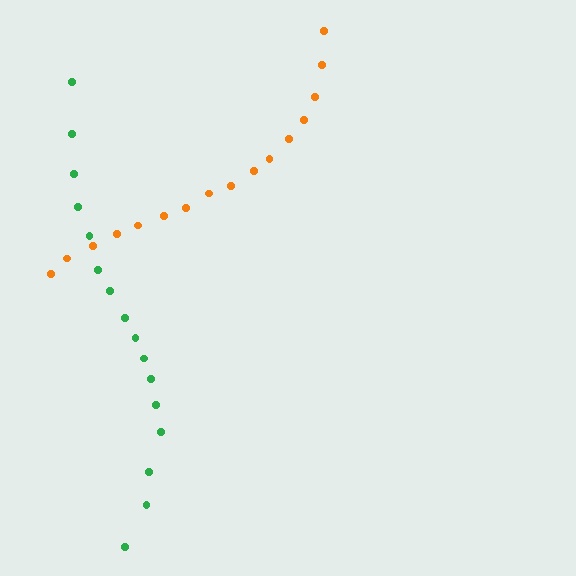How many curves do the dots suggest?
There are 2 distinct paths.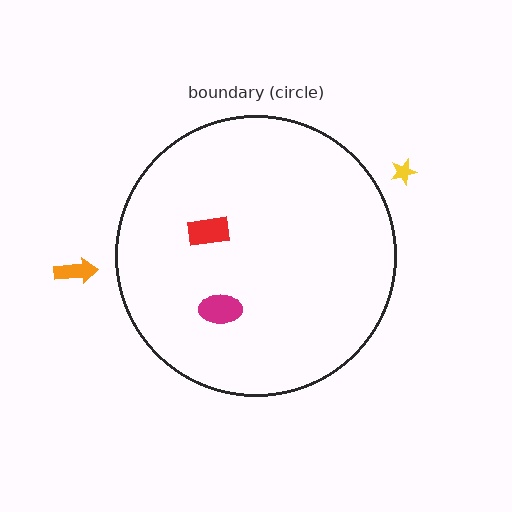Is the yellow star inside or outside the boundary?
Outside.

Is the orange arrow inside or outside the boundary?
Outside.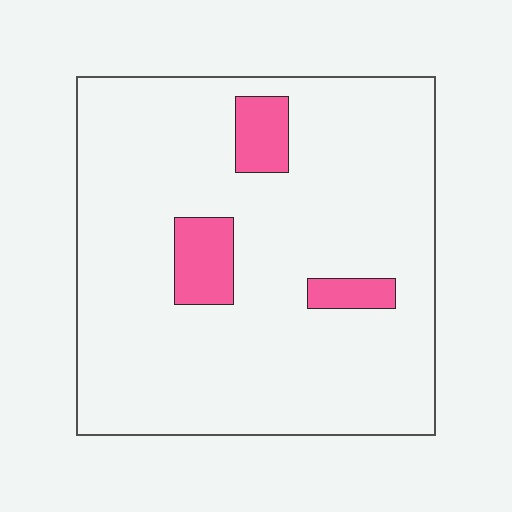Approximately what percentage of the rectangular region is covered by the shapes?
Approximately 10%.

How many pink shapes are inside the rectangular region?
3.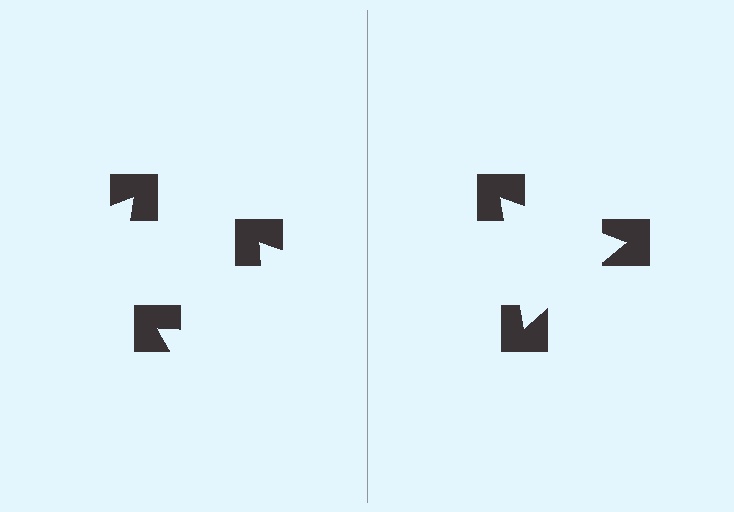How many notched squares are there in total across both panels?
6 — 3 on each side.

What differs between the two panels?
The notched squares are positioned identically on both sides; only the wedge orientations differ. On the right they align to a triangle; on the left they are misaligned.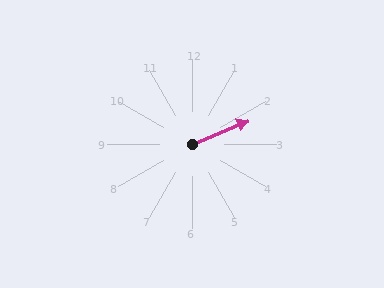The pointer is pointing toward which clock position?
Roughly 2 o'clock.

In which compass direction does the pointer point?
Northeast.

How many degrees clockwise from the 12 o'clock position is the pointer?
Approximately 67 degrees.